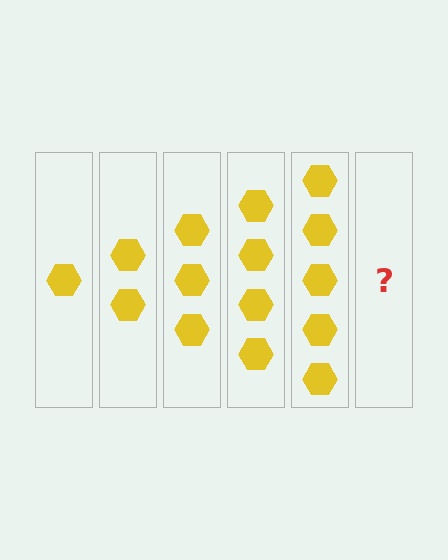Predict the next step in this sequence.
The next step is 6 hexagons.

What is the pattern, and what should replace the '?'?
The pattern is that each step adds one more hexagon. The '?' should be 6 hexagons.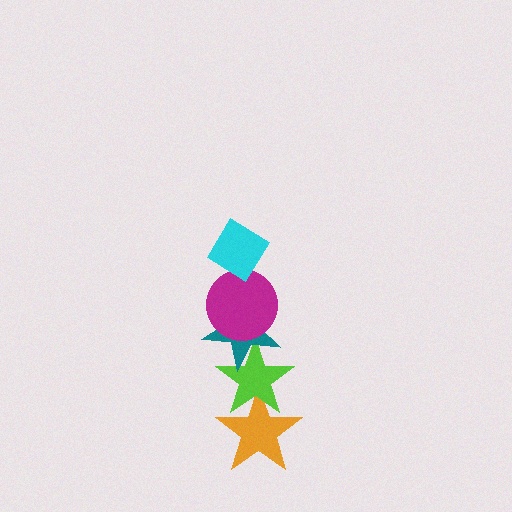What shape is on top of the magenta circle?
The cyan diamond is on top of the magenta circle.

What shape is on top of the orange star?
The lime star is on top of the orange star.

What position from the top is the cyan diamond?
The cyan diamond is 1st from the top.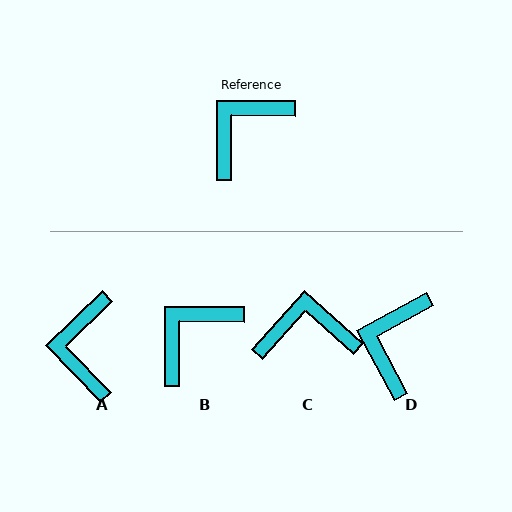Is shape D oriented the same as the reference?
No, it is off by about 29 degrees.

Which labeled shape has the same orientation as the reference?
B.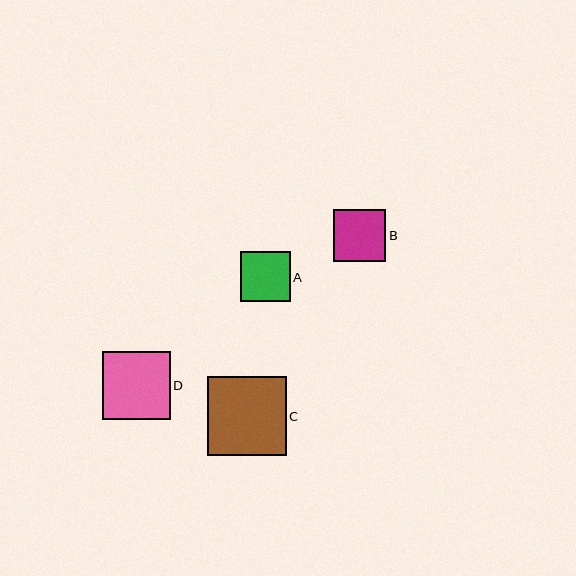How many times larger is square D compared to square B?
Square D is approximately 1.3 times the size of square B.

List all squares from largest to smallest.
From largest to smallest: C, D, B, A.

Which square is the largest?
Square C is the largest with a size of approximately 79 pixels.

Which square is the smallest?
Square A is the smallest with a size of approximately 49 pixels.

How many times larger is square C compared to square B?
Square C is approximately 1.5 times the size of square B.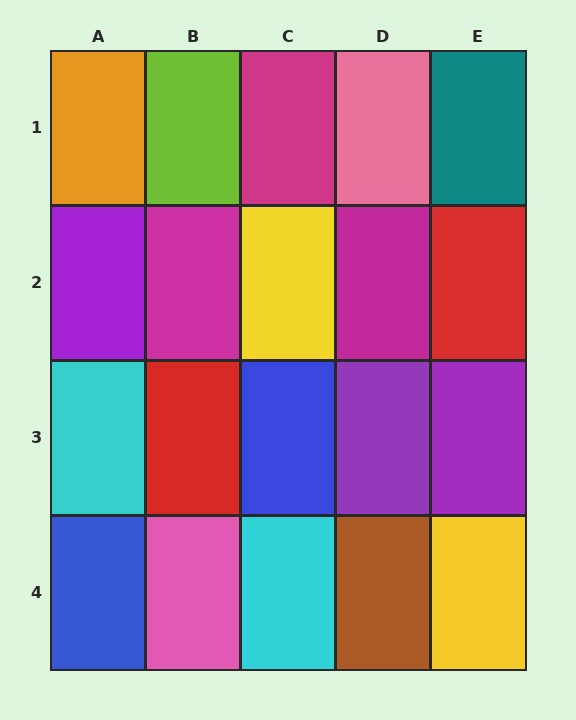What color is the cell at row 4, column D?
Brown.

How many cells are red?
2 cells are red.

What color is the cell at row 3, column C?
Blue.